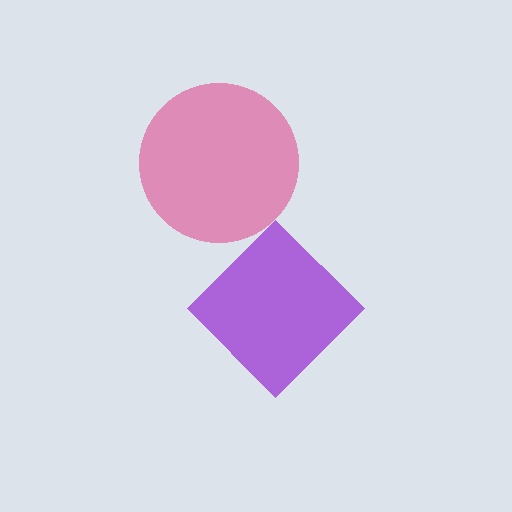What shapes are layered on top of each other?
The layered shapes are: a pink circle, a purple diamond.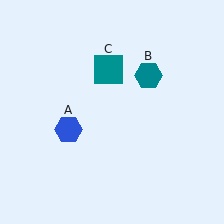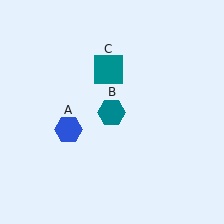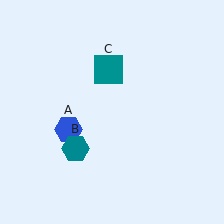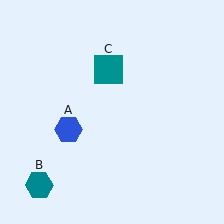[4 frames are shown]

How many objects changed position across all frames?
1 object changed position: teal hexagon (object B).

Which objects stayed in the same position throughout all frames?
Blue hexagon (object A) and teal square (object C) remained stationary.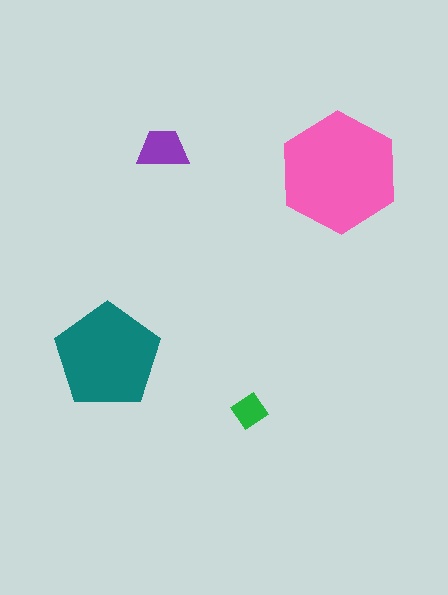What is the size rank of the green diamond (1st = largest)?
4th.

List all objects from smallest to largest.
The green diamond, the purple trapezoid, the teal pentagon, the pink hexagon.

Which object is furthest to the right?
The pink hexagon is rightmost.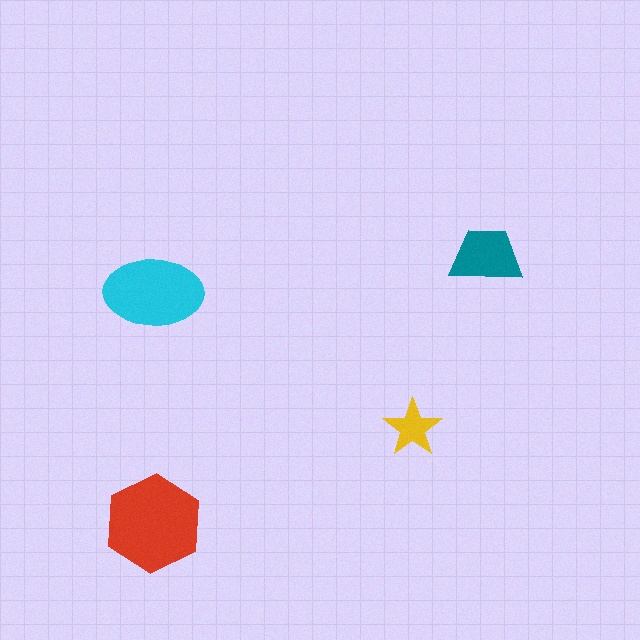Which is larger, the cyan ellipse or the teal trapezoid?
The cyan ellipse.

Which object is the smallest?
The yellow star.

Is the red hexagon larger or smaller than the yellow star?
Larger.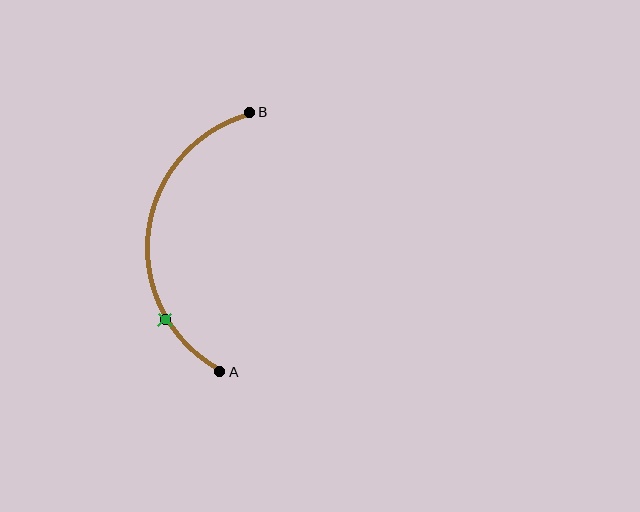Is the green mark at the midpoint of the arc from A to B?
No. The green mark lies on the arc but is closer to endpoint A. The arc midpoint would be at the point on the curve equidistant along the arc from both A and B.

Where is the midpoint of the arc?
The arc midpoint is the point on the curve farthest from the straight line joining A and B. It sits to the left of that line.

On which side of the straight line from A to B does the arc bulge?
The arc bulges to the left of the straight line connecting A and B.